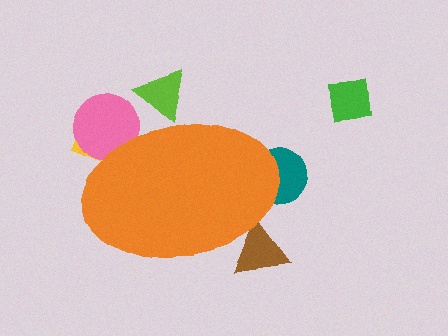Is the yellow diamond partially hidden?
Yes, the yellow diamond is partially hidden behind the orange ellipse.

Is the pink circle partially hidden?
Yes, the pink circle is partially hidden behind the orange ellipse.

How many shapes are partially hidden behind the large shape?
5 shapes are partially hidden.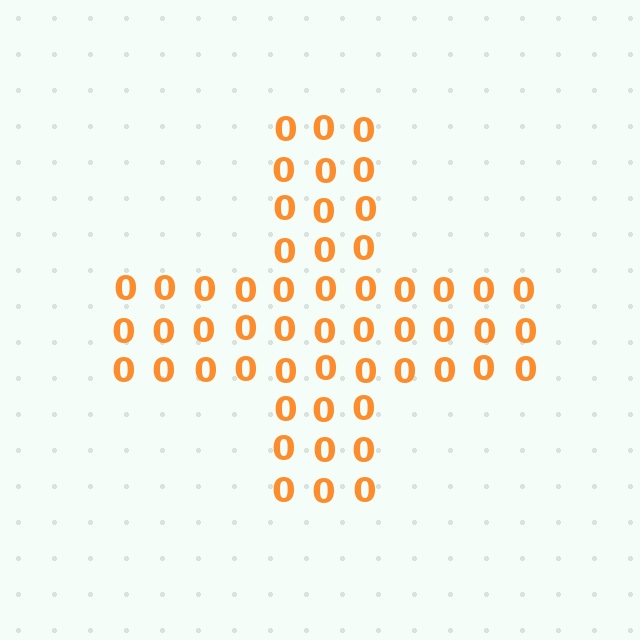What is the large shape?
The large shape is a cross.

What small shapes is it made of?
It is made of small digit 0's.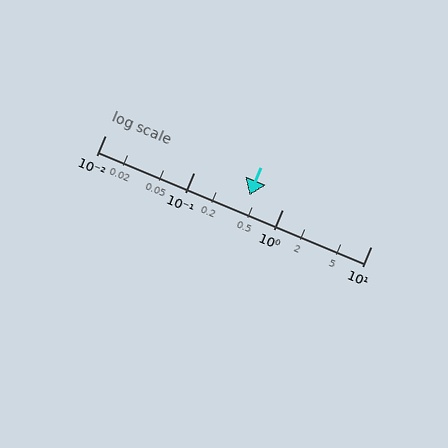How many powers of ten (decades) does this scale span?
The scale spans 3 decades, from 0.01 to 10.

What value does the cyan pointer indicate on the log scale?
The pointer indicates approximately 0.43.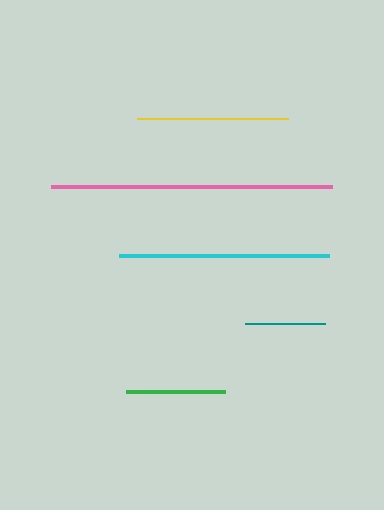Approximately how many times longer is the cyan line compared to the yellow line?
The cyan line is approximately 1.4 times the length of the yellow line.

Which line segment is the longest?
The pink line is the longest at approximately 281 pixels.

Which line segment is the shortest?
The teal line is the shortest at approximately 80 pixels.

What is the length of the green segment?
The green segment is approximately 98 pixels long.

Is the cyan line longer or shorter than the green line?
The cyan line is longer than the green line.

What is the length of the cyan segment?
The cyan segment is approximately 211 pixels long.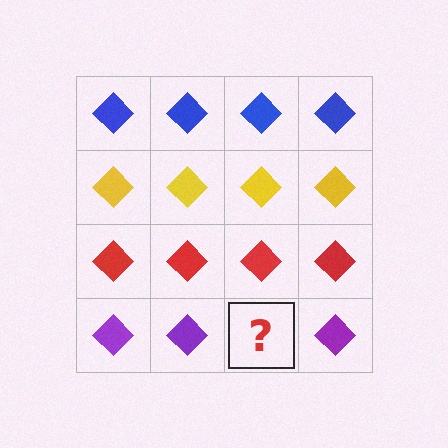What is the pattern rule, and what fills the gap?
The rule is that each row has a consistent color. The gap should be filled with a purple diamond.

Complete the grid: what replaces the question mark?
The question mark should be replaced with a purple diamond.